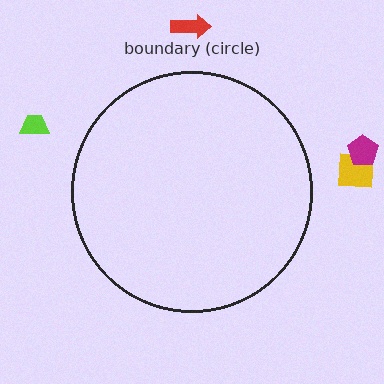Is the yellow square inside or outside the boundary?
Outside.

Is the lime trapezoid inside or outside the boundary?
Outside.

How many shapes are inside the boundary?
0 inside, 4 outside.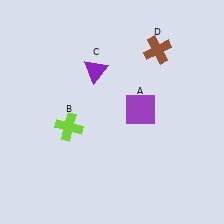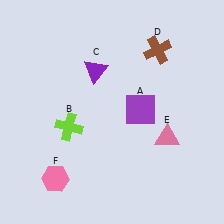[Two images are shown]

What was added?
A pink triangle (E), a pink hexagon (F) were added in Image 2.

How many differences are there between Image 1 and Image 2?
There are 2 differences between the two images.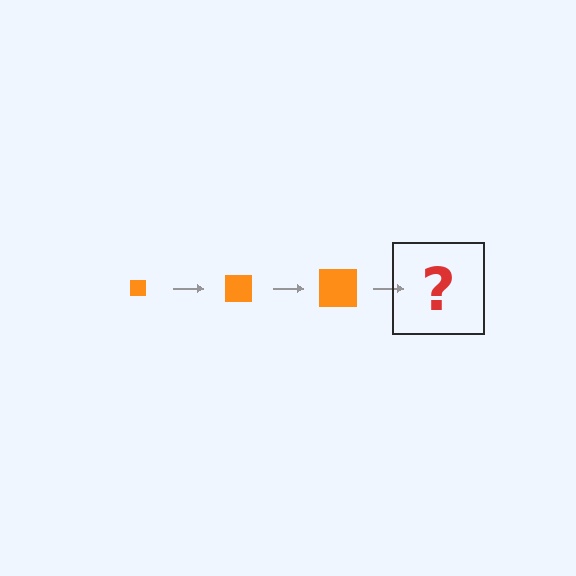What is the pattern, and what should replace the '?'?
The pattern is that the square gets progressively larger each step. The '?' should be an orange square, larger than the previous one.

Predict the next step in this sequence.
The next step is an orange square, larger than the previous one.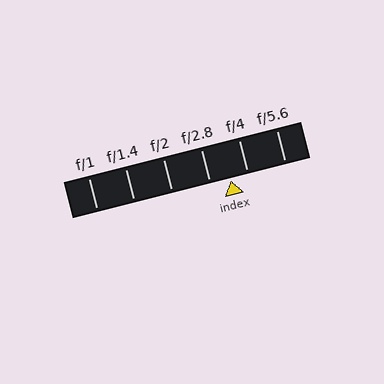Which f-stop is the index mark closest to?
The index mark is closest to f/4.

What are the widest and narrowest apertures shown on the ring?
The widest aperture shown is f/1 and the narrowest is f/5.6.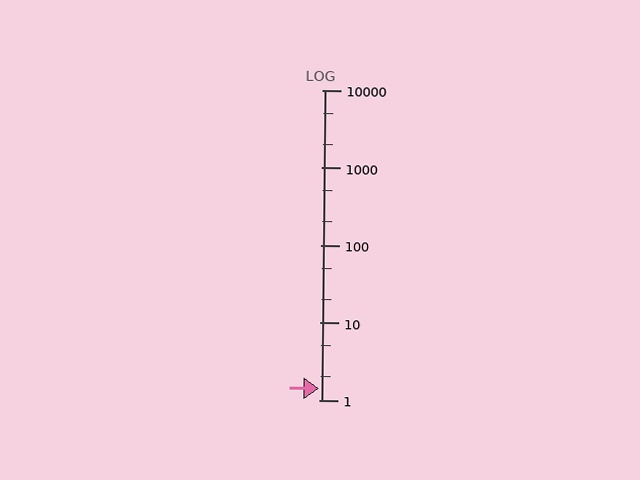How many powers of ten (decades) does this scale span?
The scale spans 4 decades, from 1 to 10000.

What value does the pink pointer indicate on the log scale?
The pointer indicates approximately 1.4.